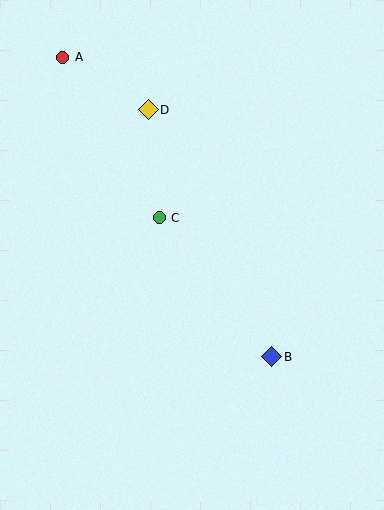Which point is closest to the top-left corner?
Point A is closest to the top-left corner.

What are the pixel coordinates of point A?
Point A is at (63, 57).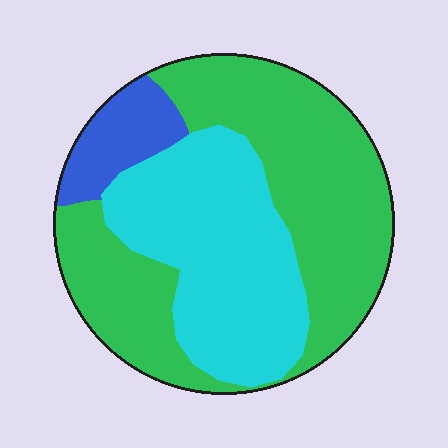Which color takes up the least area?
Blue, at roughly 10%.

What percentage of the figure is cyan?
Cyan covers 37% of the figure.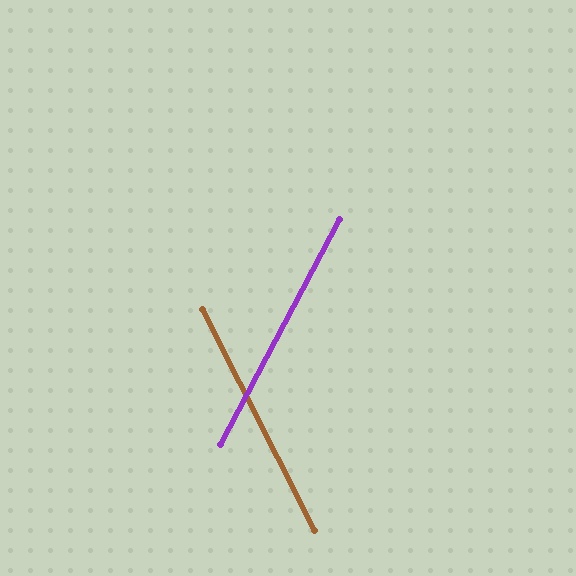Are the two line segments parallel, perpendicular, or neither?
Neither parallel nor perpendicular — they differ by about 55°.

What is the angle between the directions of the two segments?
Approximately 55 degrees.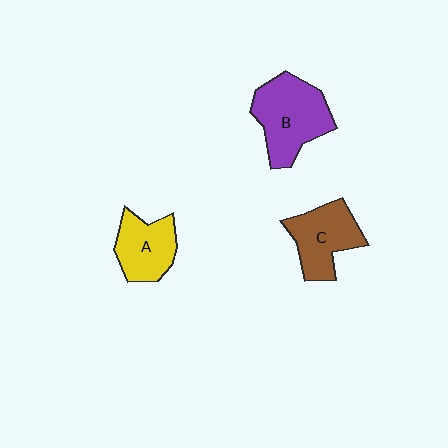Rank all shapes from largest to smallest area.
From largest to smallest: B (purple), C (brown), A (yellow).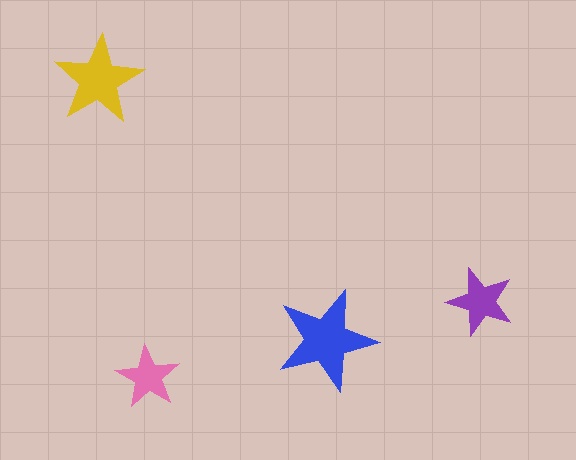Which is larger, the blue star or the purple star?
The blue one.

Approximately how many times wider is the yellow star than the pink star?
About 1.5 times wider.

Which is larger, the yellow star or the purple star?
The yellow one.